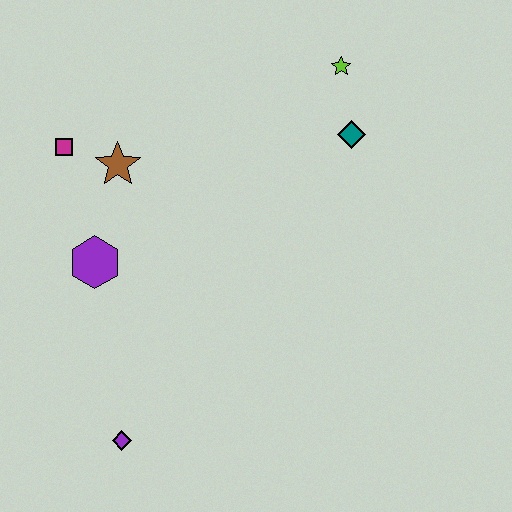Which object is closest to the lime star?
The teal diamond is closest to the lime star.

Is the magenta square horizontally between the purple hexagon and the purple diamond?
No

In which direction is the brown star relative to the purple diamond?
The brown star is above the purple diamond.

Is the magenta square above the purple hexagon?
Yes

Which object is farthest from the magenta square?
The purple diamond is farthest from the magenta square.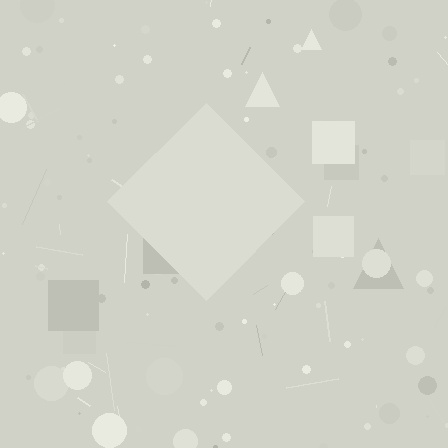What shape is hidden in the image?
A diamond is hidden in the image.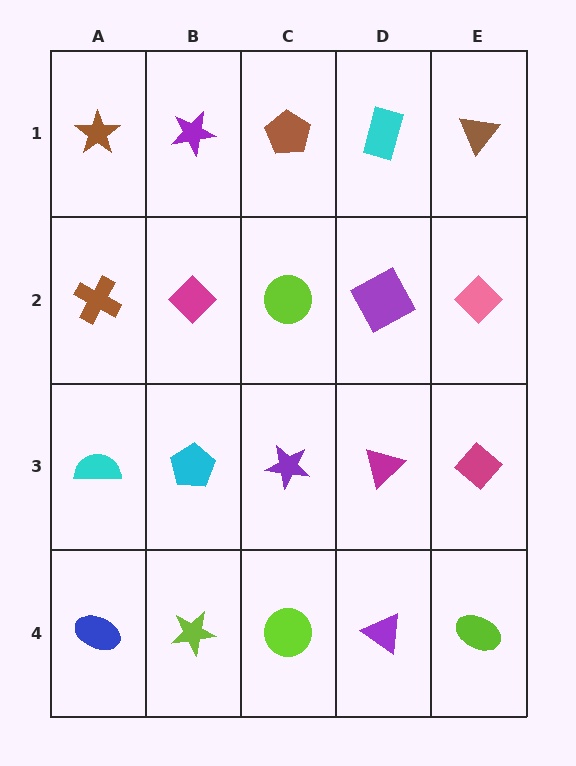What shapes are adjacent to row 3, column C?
A lime circle (row 2, column C), a lime circle (row 4, column C), a cyan pentagon (row 3, column B), a magenta triangle (row 3, column D).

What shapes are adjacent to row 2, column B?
A purple star (row 1, column B), a cyan pentagon (row 3, column B), a brown cross (row 2, column A), a lime circle (row 2, column C).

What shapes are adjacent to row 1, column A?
A brown cross (row 2, column A), a purple star (row 1, column B).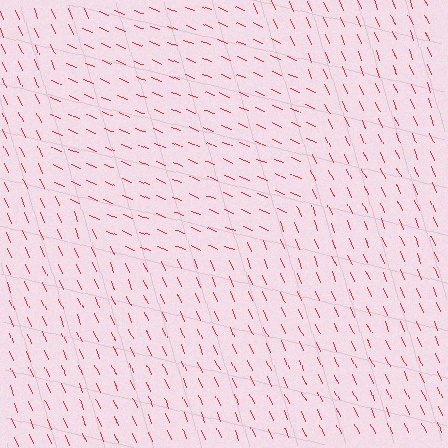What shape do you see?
I see a circle.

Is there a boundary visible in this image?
Yes, there is a texture boundary formed by a change in line orientation.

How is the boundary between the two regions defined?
The boundary is defined purely by a change in line orientation (approximately 45 degrees difference). All lines are the same color and thickness.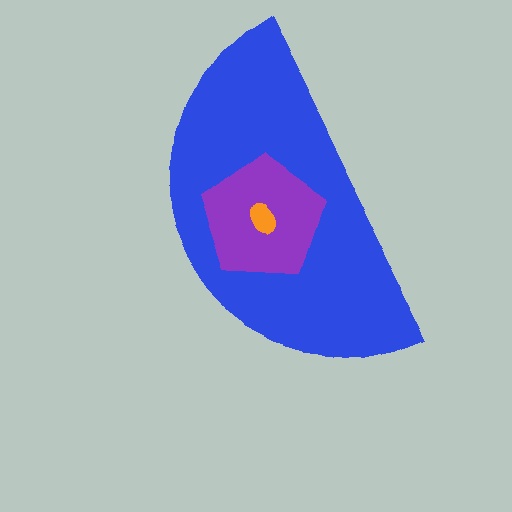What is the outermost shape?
The blue semicircle.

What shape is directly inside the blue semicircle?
The purple pentagon.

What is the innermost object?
The orange ellipse.